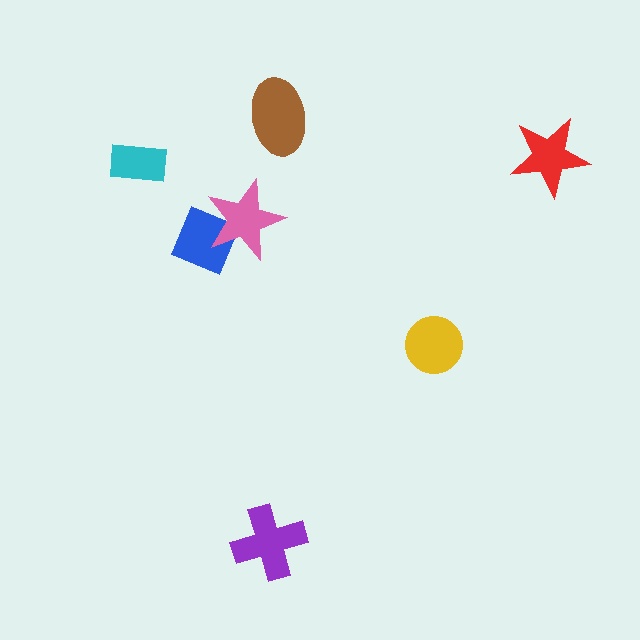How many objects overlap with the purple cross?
0 objects overlap with the purple cross.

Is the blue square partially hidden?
Yes, it is partially covered by another shape.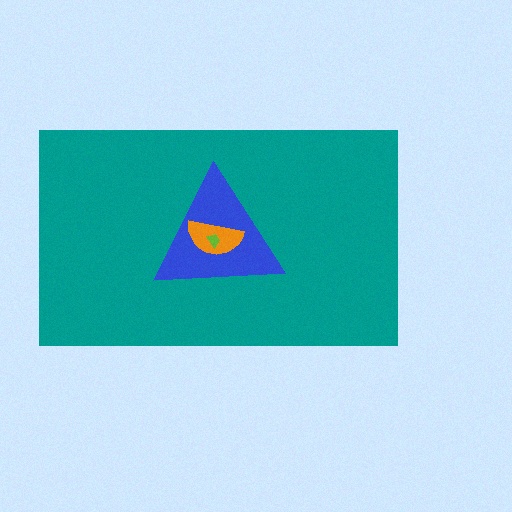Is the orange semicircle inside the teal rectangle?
Yes.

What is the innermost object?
The lime trapezoid.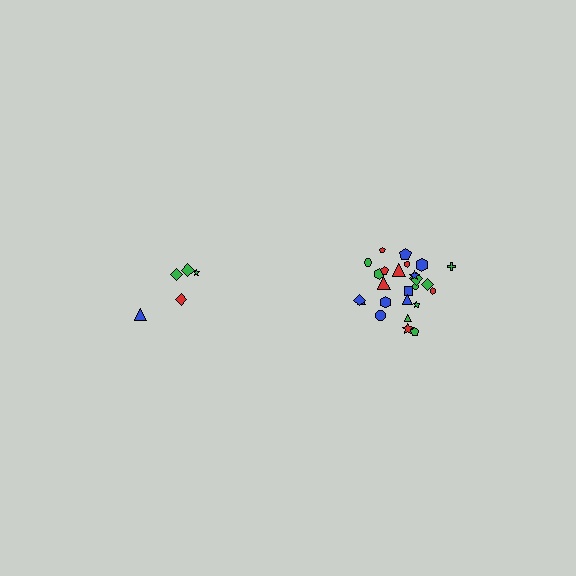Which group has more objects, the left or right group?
The right group.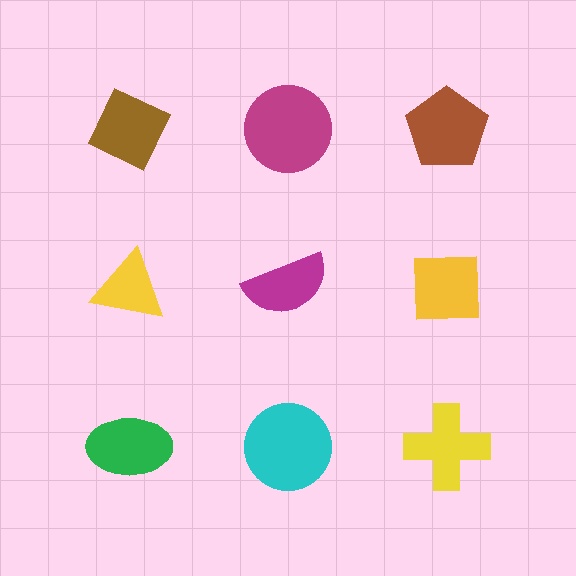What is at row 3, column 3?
A yellow cross.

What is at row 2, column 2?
A magenta semicircle.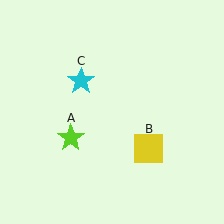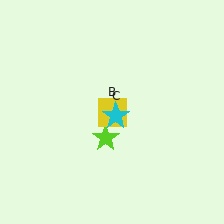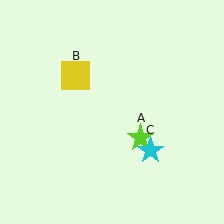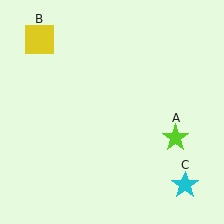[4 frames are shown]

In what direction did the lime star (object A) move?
The lime star (object A) moved right.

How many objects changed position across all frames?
3 objects changed position: lime star (object A), yellow square (object B), cyan star (object C).